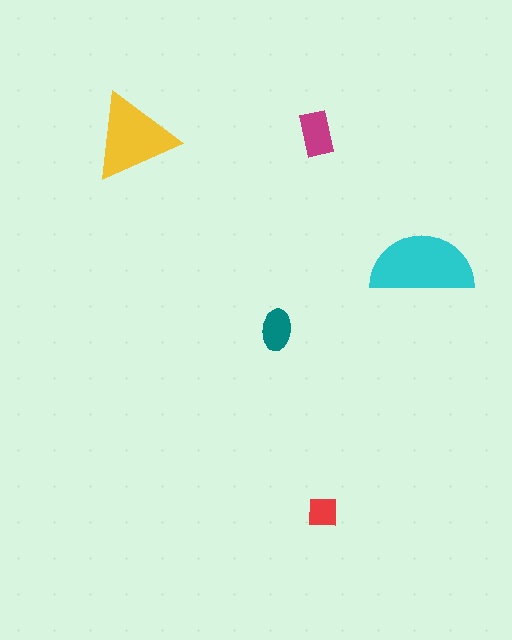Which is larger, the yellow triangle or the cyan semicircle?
The cyan semicircle.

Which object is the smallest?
The red square.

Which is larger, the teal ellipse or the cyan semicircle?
The cyan semicircle.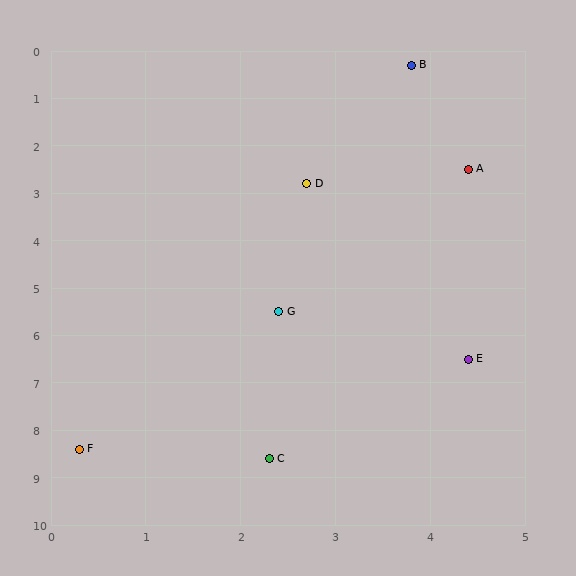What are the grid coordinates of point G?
Point G is at approximately (2.4, 5.5).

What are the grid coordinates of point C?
Point C is at approximately (2.3, 8.6).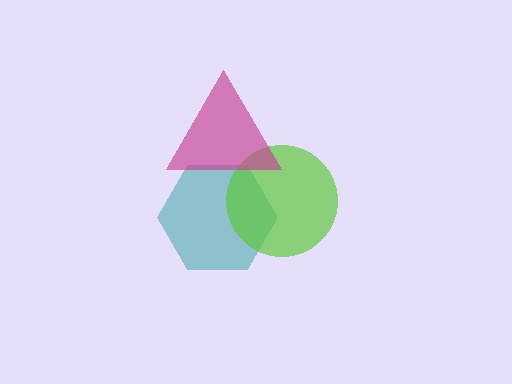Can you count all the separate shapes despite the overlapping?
Yes, there are 3 separate shapes.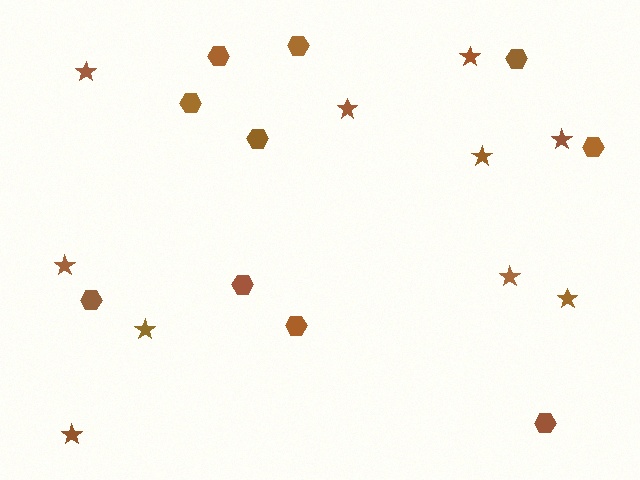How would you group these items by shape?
There are 2 groups: one group of stars (10) and one group of hexagons (10).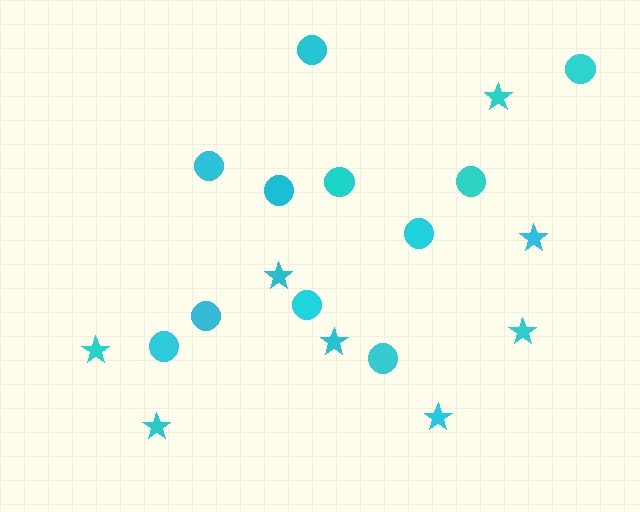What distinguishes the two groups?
There are 2 groups: one group of circles (11) and one group of stars (8).